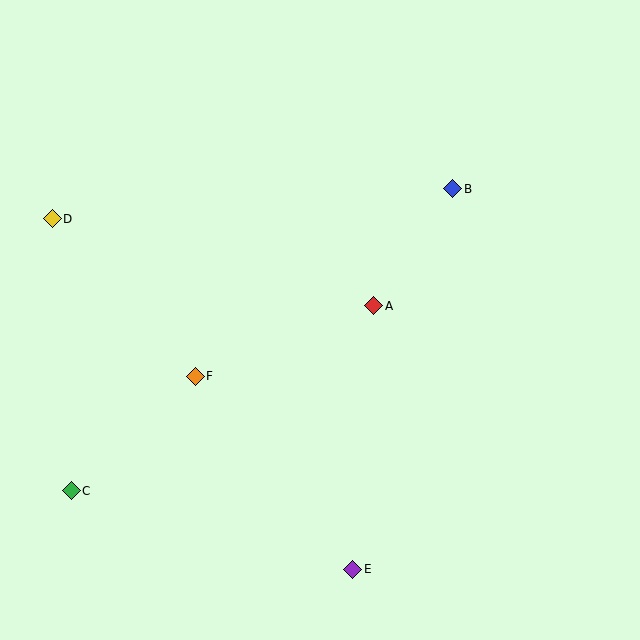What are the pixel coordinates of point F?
Point F is at (195, 376).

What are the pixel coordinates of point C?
Point C is at (71, 491).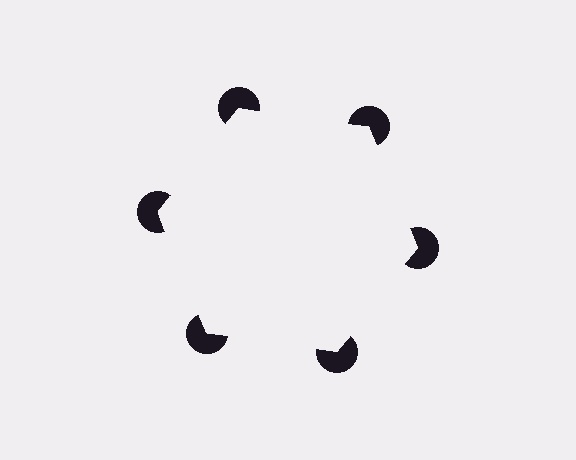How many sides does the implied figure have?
6 sides.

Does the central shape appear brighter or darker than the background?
It typically appears slightly brighter than the background, even though no actual brightness change is drawn.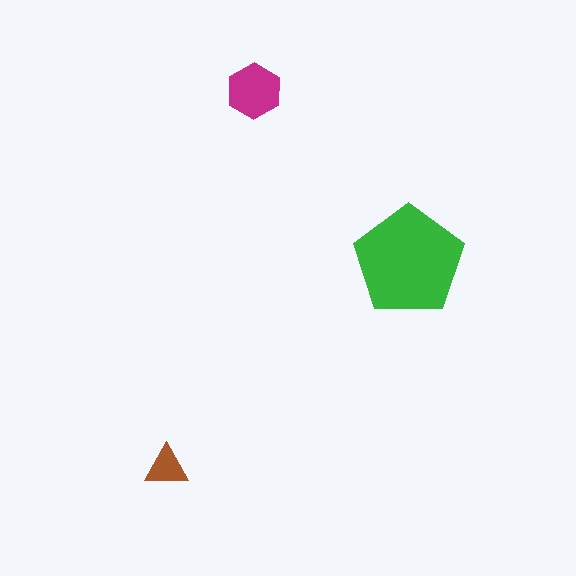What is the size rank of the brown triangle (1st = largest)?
3rd.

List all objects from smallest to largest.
The brown triangle, the magenta hexagon, the green pentagon.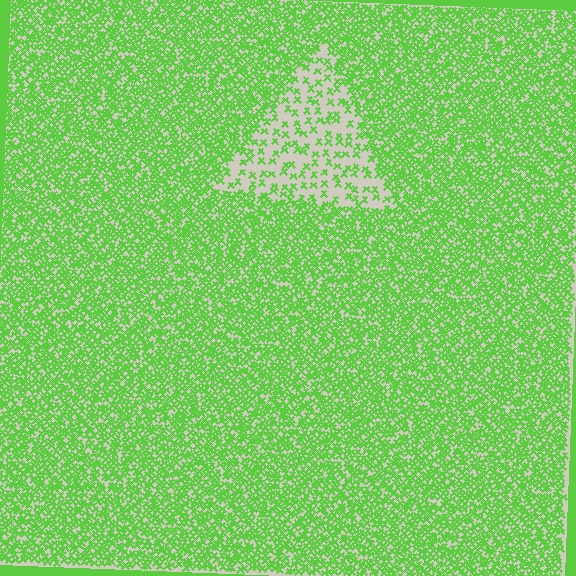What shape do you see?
I see a triangle.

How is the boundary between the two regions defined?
The boundary is defined by a change in element density (approximately 3.0x ratio). All elements are the same color, size, and shape.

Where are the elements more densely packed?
The elements are more densely packed outside the triangle boundary.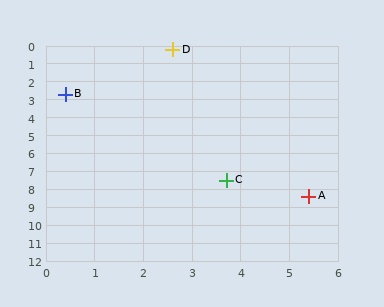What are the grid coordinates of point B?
Point B is at approximately (0.4, 2.7).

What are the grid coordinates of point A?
Point A is at approximately (5.4, 8.4).